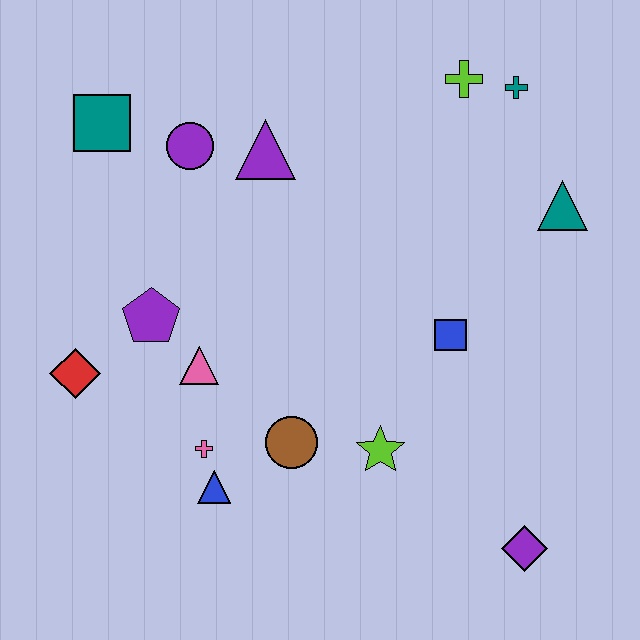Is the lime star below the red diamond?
Yes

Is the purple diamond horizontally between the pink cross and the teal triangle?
Yes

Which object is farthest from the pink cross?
The teal cross is farthest from the pink cross.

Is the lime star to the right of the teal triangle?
No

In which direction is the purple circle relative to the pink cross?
The purple circle is above the pink cross.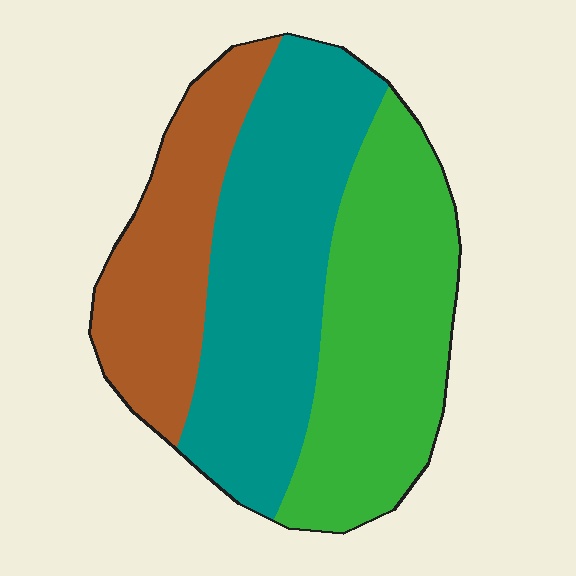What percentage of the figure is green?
Green covers 36% of the figure.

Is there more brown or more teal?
Teal.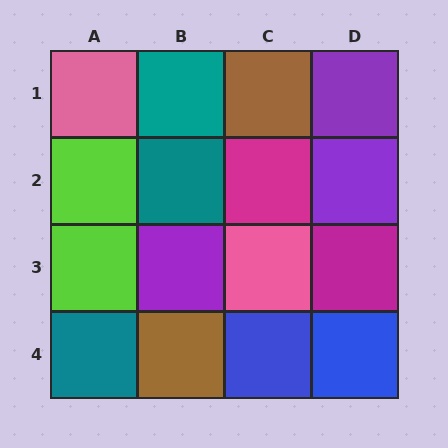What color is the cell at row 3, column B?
Purple.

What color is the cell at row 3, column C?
Pink.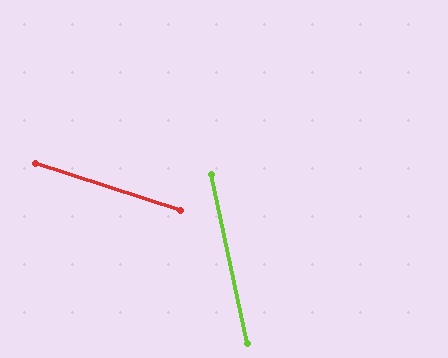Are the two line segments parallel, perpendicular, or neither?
Neither parallel nor perpendicular — they differ by about 60°.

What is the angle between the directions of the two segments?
Approximately 60 degrees.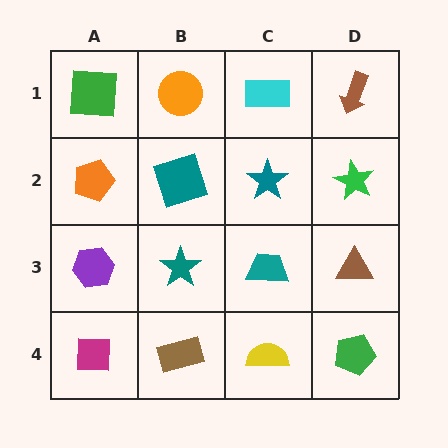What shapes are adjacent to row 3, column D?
A green star (row 2, column D), a green pentagon (row 4, column D), a teal trapezoid (row 3, column C).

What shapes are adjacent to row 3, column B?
A teal square (row 2, column B), a brown rectangle (row 4, column B), a purple hexagon (row 3, column A), a teal trapezoid (row 3, column C).